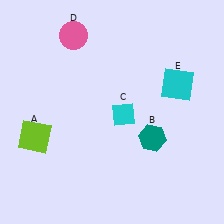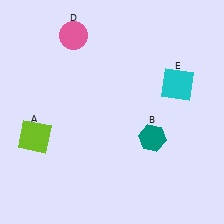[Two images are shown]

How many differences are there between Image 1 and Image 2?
There is 1 difference between the two images.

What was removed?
The cyan diamond (C) was removed in Image 2.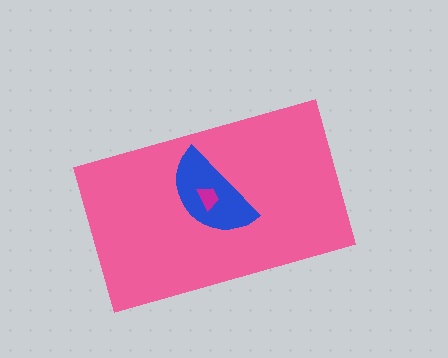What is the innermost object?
The magenta trapezoid.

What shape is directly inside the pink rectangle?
The blue semicircle.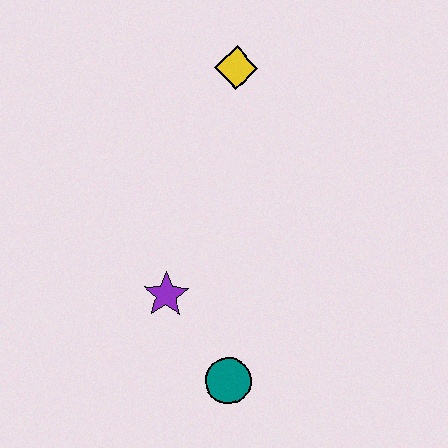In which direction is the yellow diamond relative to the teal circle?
The yellow diamond is above the teal circle.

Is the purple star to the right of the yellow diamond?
No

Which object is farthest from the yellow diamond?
The teal circle is farthest from the yellow diamond.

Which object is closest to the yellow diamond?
The purple star is closest to the yellow diamond.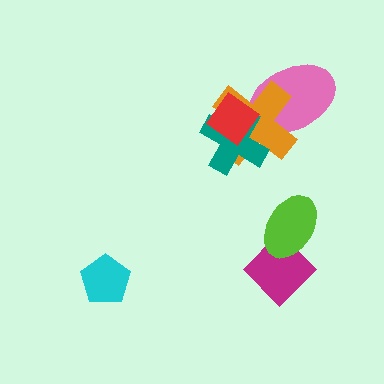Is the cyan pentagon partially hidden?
No, no other shape covers it.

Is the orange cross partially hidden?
Yes, it is partially covered by another shape.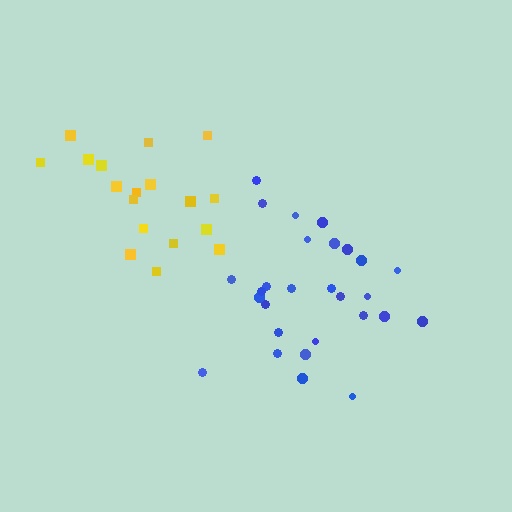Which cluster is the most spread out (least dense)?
Yellow.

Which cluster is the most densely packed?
Blue.